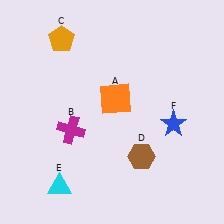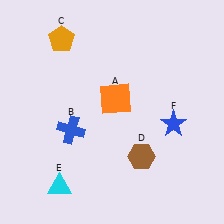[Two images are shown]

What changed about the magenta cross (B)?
In Image 1, B is magenta. In Image 2, it changed to blue.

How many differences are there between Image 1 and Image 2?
There is 1 difference between the two images.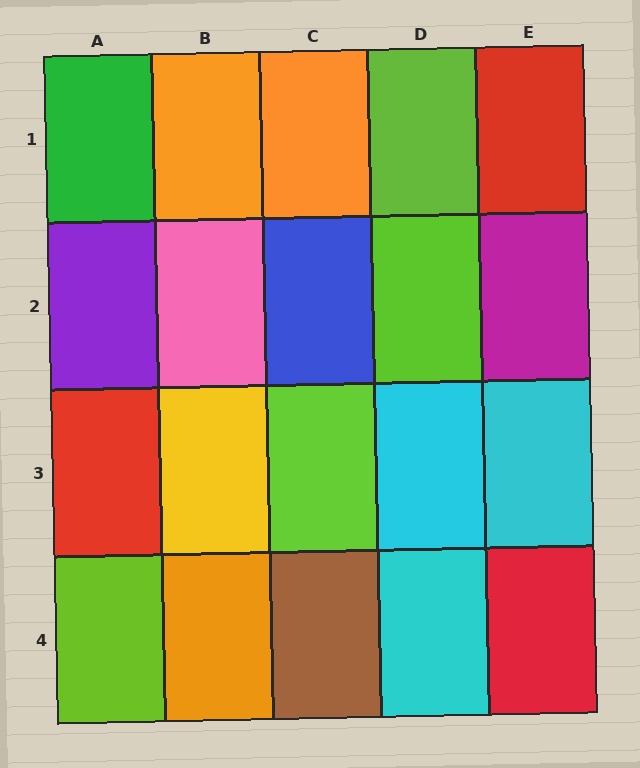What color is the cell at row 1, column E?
Red.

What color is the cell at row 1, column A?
Green.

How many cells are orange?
3 cells are orange.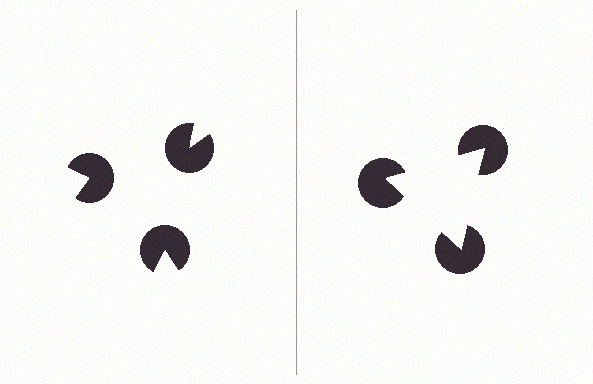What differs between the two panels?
The pac-man discs are positioned identically on both sides; only the wedge orientations differ. On the right they align to a triangle; on the left they are misaligned.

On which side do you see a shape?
An illusory triangle appears on the right side. On the left side the wedge cuts are rotated, so no coherent shape forms.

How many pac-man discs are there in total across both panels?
6 — 3 on each side.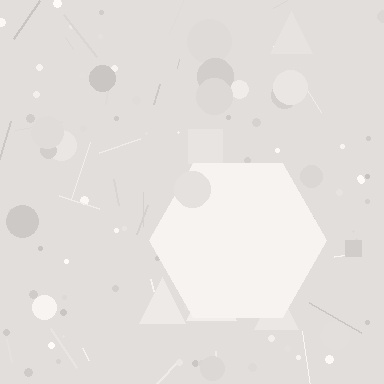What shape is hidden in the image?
A hexagon is hidden in the image.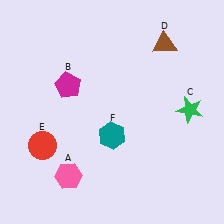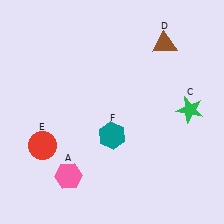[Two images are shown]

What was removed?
The magenta pentagon (B) was removed in Image 2.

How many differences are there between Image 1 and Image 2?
There is 1 difference between the two images.